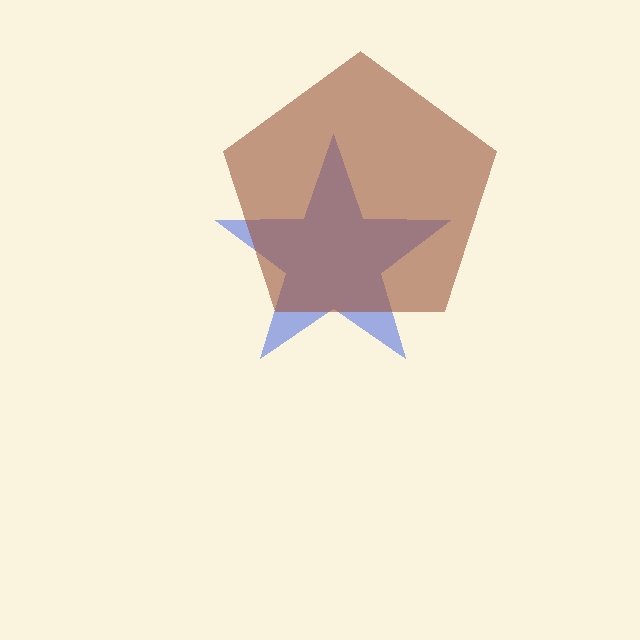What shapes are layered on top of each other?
The layered shapes are: a blue star, a brown pentagon.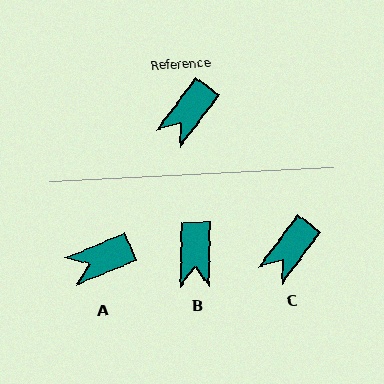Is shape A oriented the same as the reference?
No, it is off by about 30 degrees.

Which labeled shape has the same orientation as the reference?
C.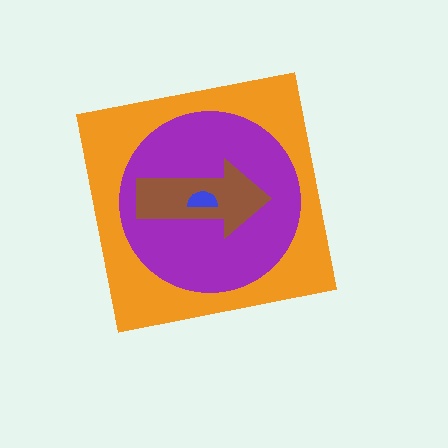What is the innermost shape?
The blue semicircle.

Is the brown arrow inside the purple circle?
Yes.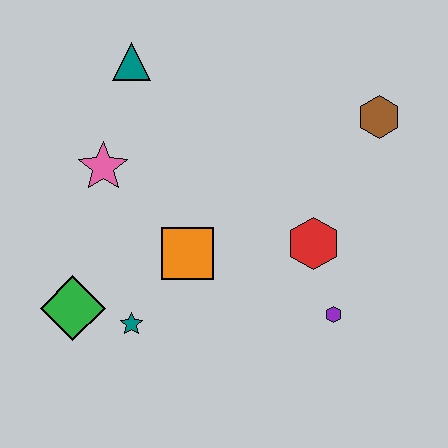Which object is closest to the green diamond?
The teal star is closest to the green diamond.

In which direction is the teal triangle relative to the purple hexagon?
The teal triangle is above the purple hexagon.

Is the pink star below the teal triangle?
Yes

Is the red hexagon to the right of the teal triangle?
Yes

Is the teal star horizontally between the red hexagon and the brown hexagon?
No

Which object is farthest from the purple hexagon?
The teal triangle is farthest from the purple hexagon.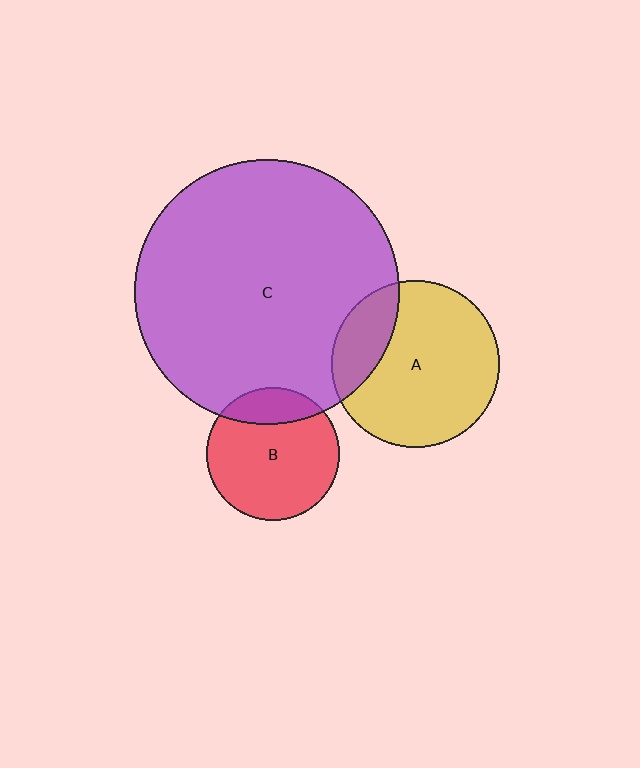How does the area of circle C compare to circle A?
Approximately 2.5 times.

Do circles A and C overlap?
Yes.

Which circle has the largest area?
Circle C (purple).